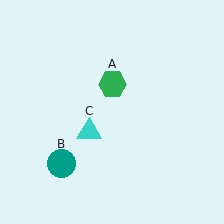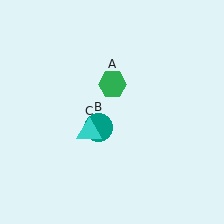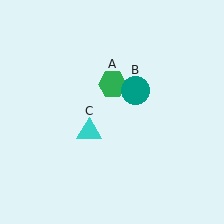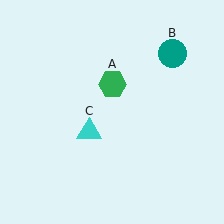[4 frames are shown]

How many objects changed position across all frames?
1 object changed position: teal circle (object B).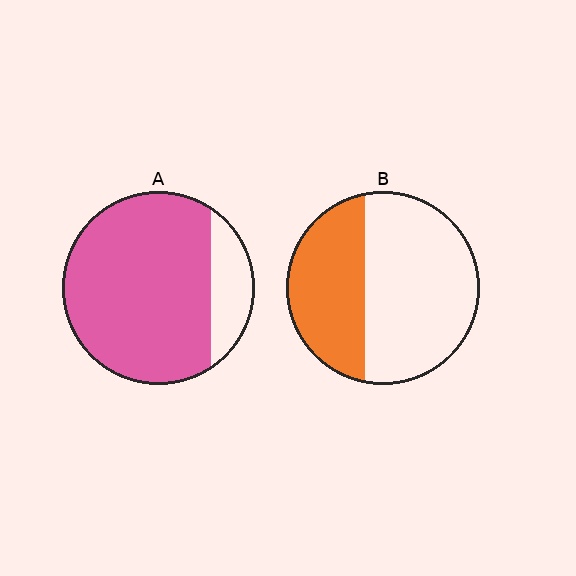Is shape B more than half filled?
No.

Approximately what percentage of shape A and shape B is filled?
A is approximately 85% and B is approximately 40%.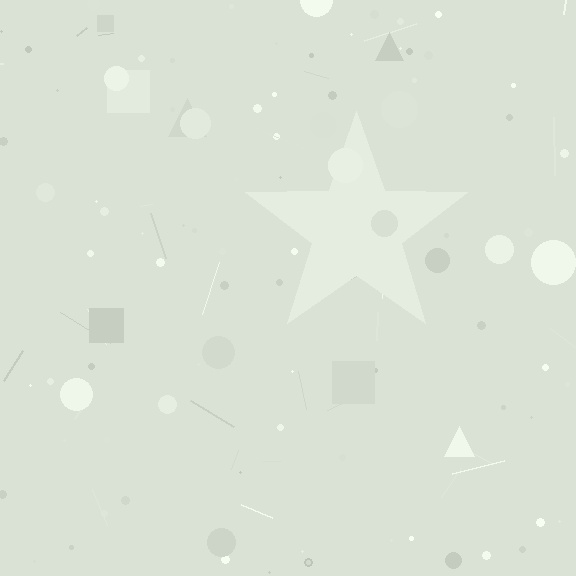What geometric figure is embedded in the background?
A star is embedded in the background.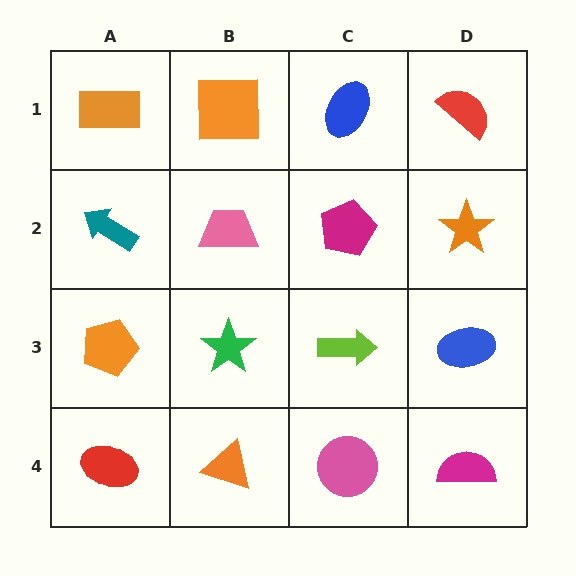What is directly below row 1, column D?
An orange star.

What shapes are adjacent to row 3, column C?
A magenta pentagon (row 2, column C), a pink circle (row 4, column C), a green star (row 3, column B), a blue ellipse (row 3, column D).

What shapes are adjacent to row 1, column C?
A magenta pentagon (row 2, column C), an orange square (row 1, column B), a red semicircle (row 1, column D).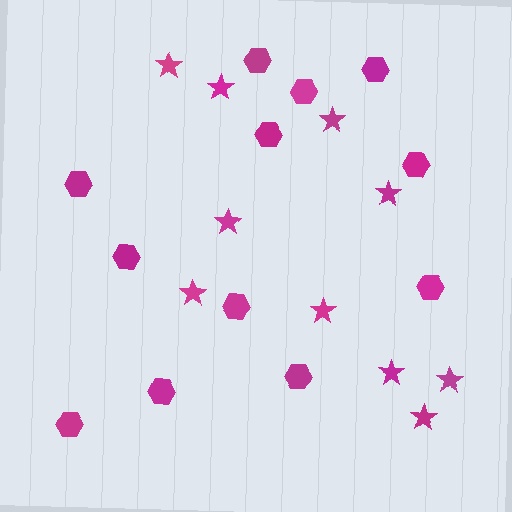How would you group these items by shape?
There are 2 groups: one group of hexagons (12) and one group of stars (10).